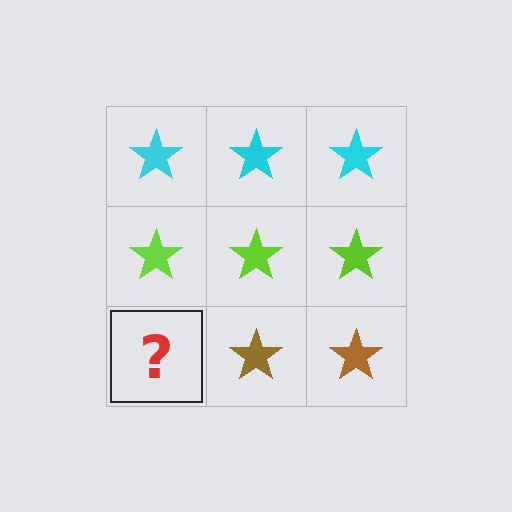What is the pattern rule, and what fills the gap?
The rule is that each row has a consistent color. The gap should be filled with a brown star.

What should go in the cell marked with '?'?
The missing cell should contain a brown star.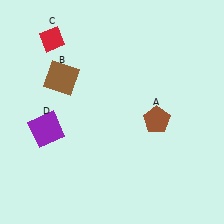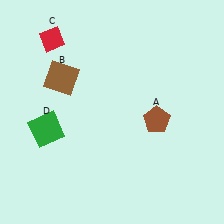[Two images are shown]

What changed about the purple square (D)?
In Image 1, D is purple. In Image 2, it changed to green.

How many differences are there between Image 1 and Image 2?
There is 1 difference between the two images.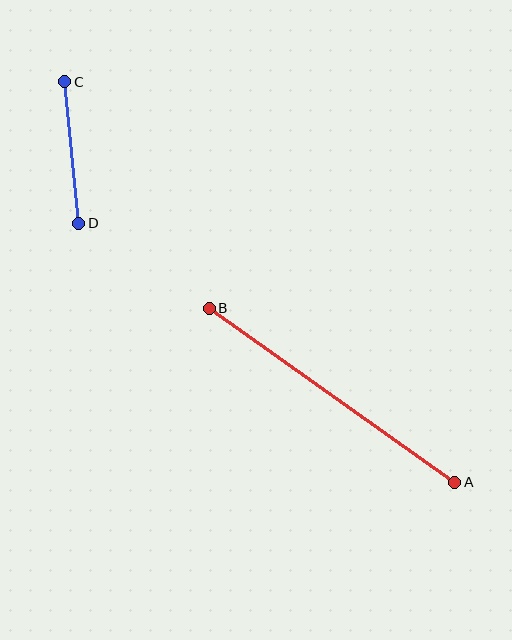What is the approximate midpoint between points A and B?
The midpoint is at approximately (332, 395) pixels.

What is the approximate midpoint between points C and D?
The midpoint is at approximately (72, 152) pixels.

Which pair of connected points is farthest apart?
Points A and B are farthest apart.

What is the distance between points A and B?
The distance is approximately 301 pixels.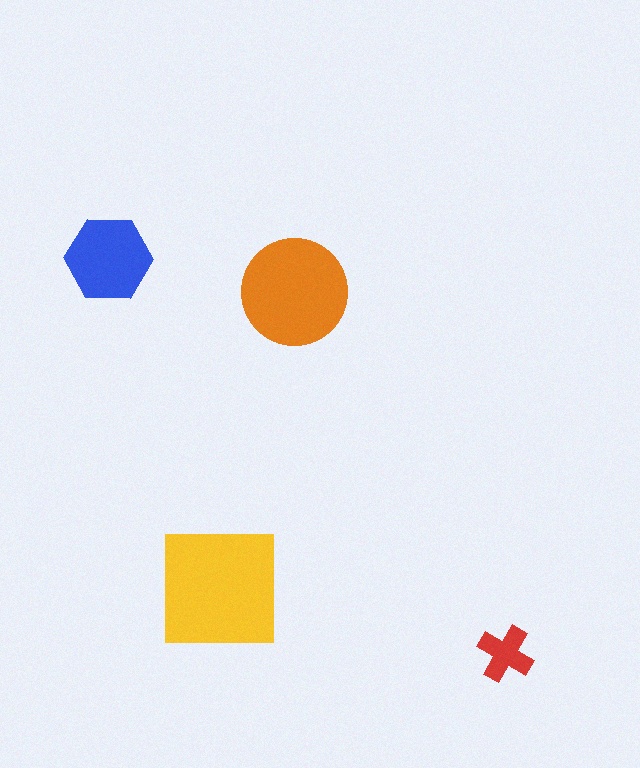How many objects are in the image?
There are 4 objects in the image.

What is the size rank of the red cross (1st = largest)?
4th.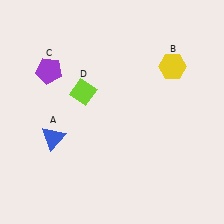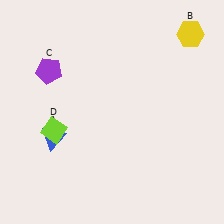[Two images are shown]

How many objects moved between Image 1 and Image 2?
2 objects moved between the two images.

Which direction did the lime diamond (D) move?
The lime diamond (D) moved down.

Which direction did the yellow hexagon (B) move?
The yellow hexagon (B) moved up.